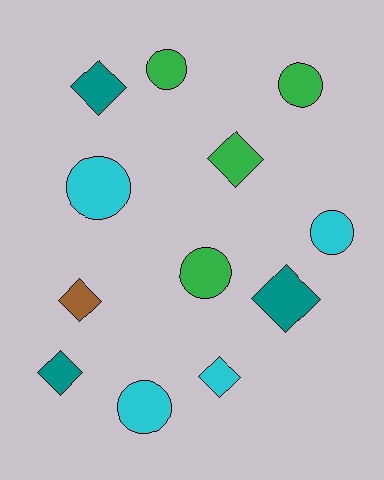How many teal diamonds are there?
There are 3 teal diamonds.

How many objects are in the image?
There are 12 objects.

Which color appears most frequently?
Cyan, with 4 objects.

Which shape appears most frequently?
Circle, with 6 objects.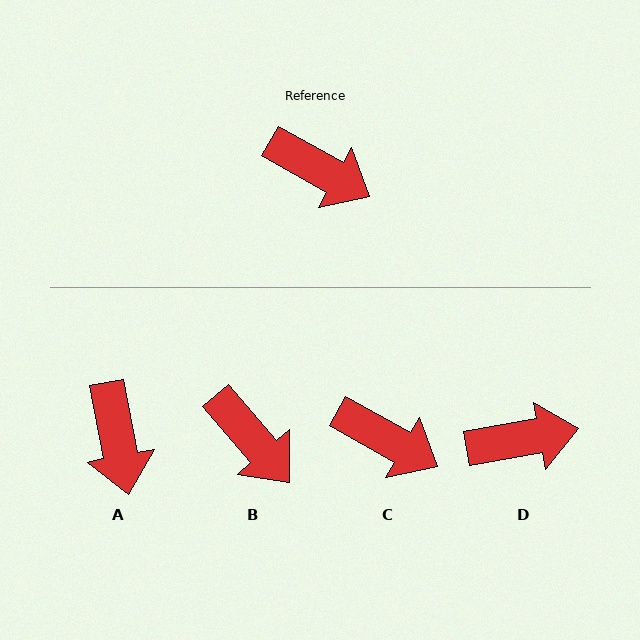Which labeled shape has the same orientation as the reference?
C.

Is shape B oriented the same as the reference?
No, it is off by about 21 degrees.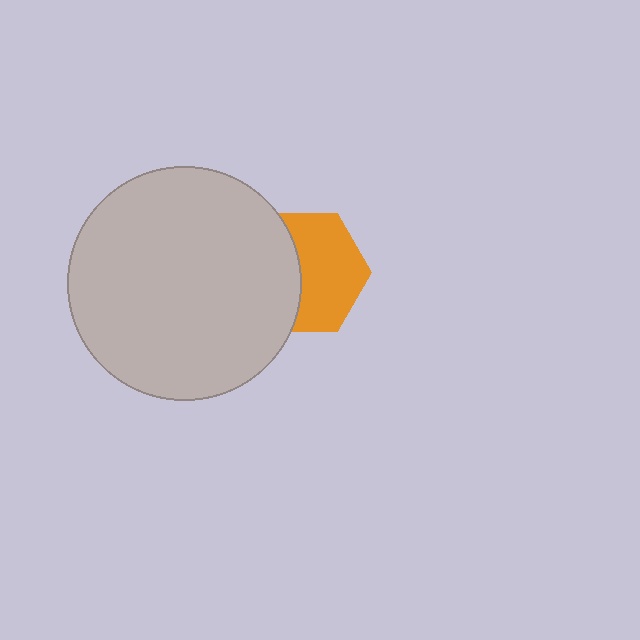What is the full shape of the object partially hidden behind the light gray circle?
The partially hidden object is an orange hexagon.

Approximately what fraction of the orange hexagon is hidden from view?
Roughly 43% of the orange hexagon is hidden behind the light gray circle.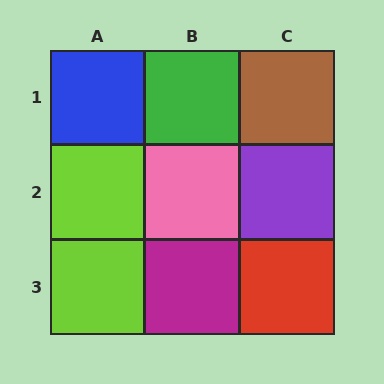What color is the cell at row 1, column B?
Green.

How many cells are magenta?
1 cell is magenta.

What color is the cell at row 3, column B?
Magenta.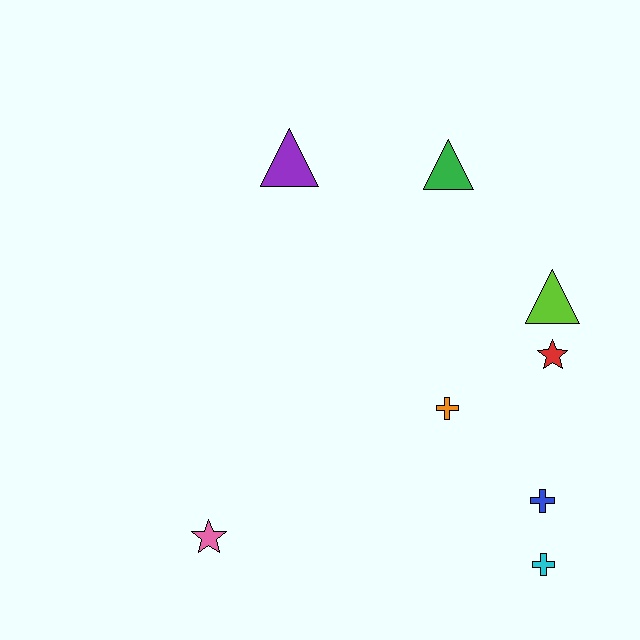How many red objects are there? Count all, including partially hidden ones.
There is 1 red object.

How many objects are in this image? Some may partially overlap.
There are 8 objects.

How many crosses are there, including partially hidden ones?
There are 3 crosses.